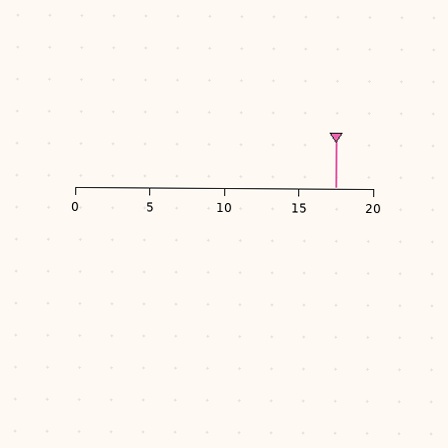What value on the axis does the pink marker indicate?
The marker indicates approximately 17.5.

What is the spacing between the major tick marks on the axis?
The major ticks are spaced 5 apart.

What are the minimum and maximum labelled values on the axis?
The axis runs from 0 to 20.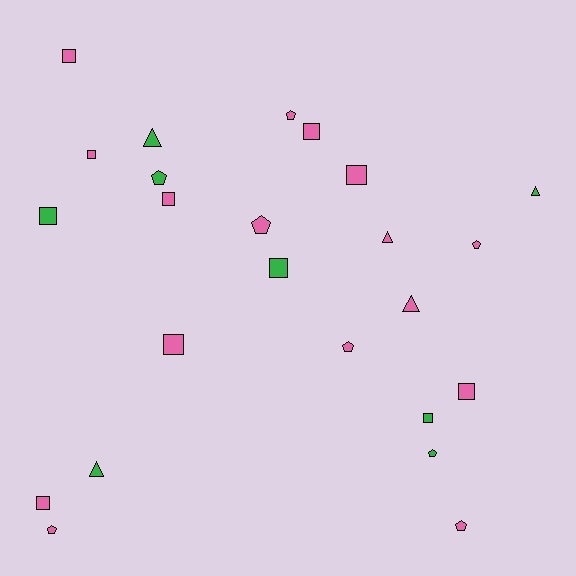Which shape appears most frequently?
Square, with 11 objects.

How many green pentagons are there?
There are 2 green pentagons.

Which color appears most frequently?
Pink, with 16 objects.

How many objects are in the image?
There are 24 objects.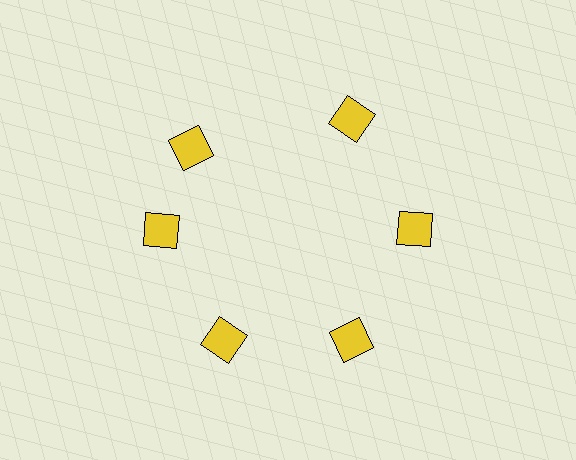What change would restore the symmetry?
The symmetry would be restored by rotating it back into even spacing with its neighbors so that all 6 squares sit at equal angles and equal distance from the center.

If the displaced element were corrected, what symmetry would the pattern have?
It would have 6-fold rotational symmetry — the pattern would map onto itself every 60 degrees.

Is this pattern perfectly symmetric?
No. The 6 yellow squares are arranged in a ring, but one element near the 11 o'clock position is rotated out of alignment along the ring, breaking the 6-fold rotational symmetry.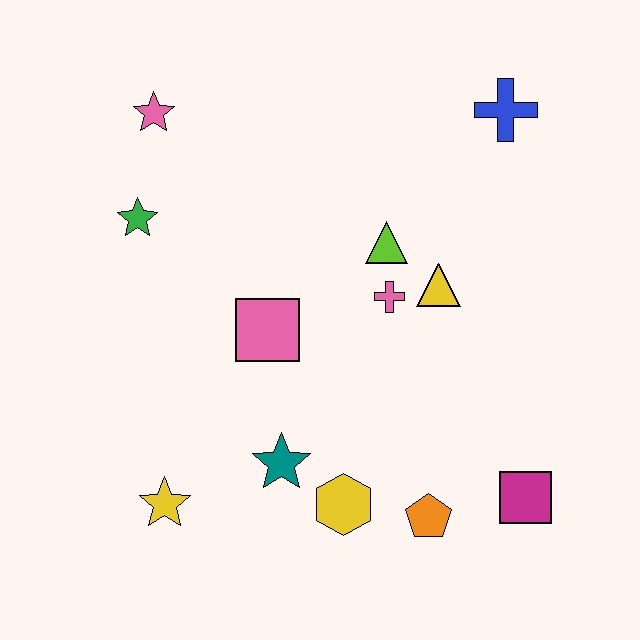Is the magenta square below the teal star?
Yes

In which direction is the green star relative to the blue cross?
The green star is to the left of the blue cross.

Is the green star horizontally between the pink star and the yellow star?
No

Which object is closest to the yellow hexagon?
The teal star is closest to the yellow hexagon.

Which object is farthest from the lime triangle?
The yellow star is farthest from the lime triangle.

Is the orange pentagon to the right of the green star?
Yes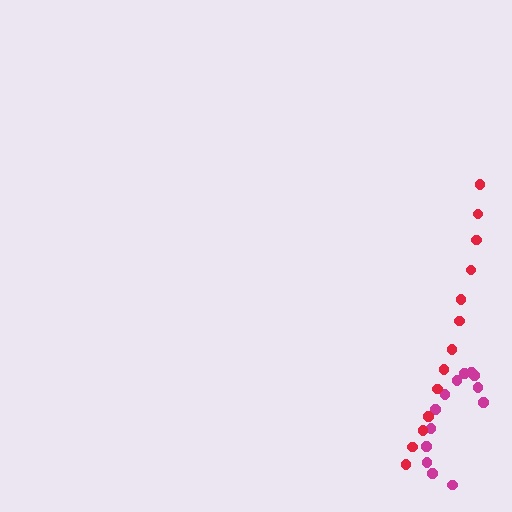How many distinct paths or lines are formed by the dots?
There are 2 distinct paths.